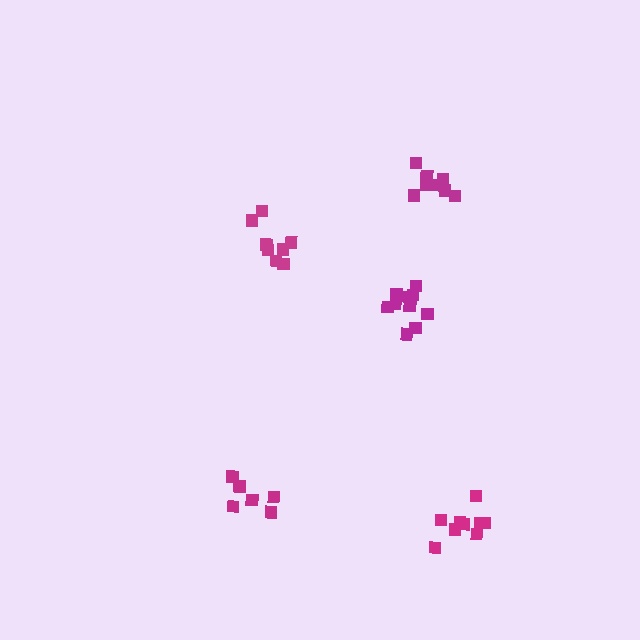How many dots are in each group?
Group 1: 8 dots, Group 2: 10 dots, Group 3: 8 dots, Group 4: 6 dots, Group 5: 9 dots (41 total).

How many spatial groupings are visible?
There are 5 spatial groupings.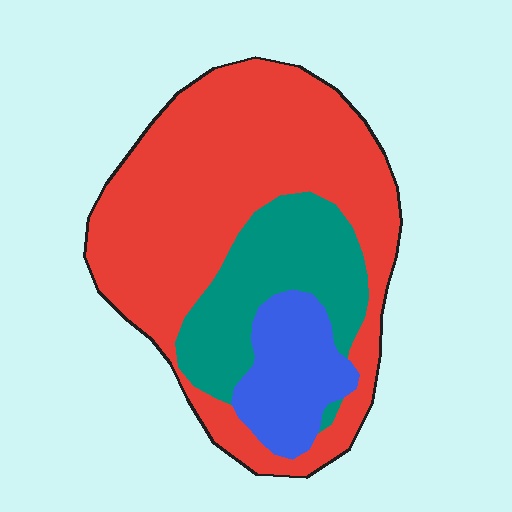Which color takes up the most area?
Red, at roughly 65%.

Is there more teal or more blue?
Teal.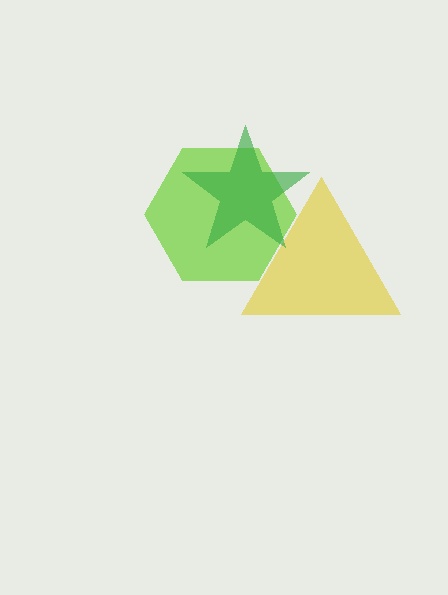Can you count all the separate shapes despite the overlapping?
Yes, there are 3 separate shapes.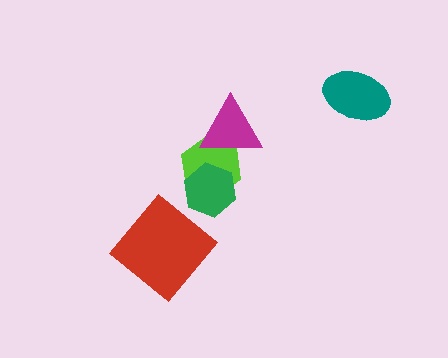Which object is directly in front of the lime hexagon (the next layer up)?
The magenta triangle is directly in front of the lime hexagon.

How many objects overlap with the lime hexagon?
2 objects overlap with the lime hexagon.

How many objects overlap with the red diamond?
0 objects overlap with the red diamond.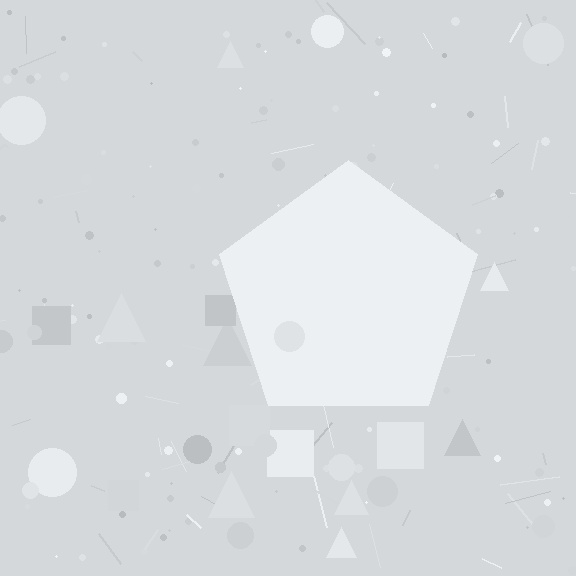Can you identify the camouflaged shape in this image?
The camouflaged shape is a pentagon.